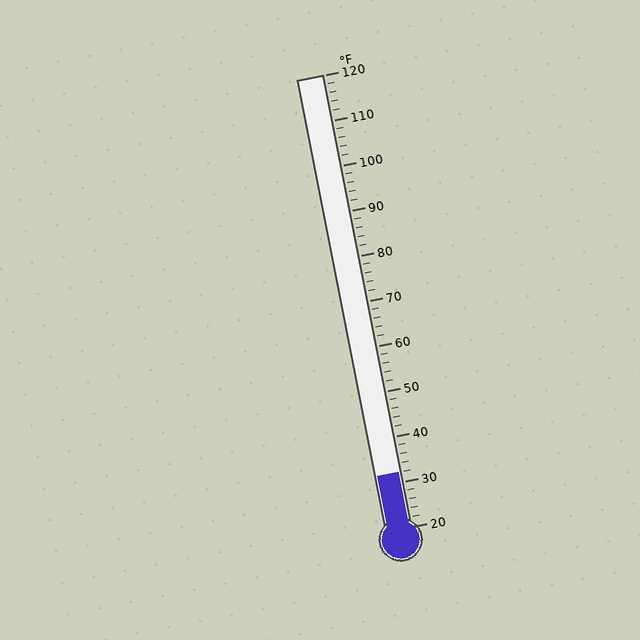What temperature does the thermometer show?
The thermometer shows approximately 32°F.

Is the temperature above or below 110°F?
The temperature is below 110°F.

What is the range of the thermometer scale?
The thermometer scale ranges from 20°F to 120°F.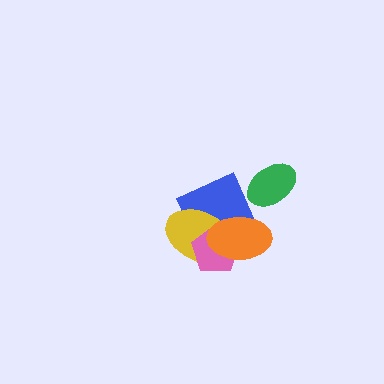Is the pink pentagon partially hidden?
Yes, it is partially covered by another shape.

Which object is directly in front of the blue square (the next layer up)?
The yellow ellipse is directly in front of the blue square.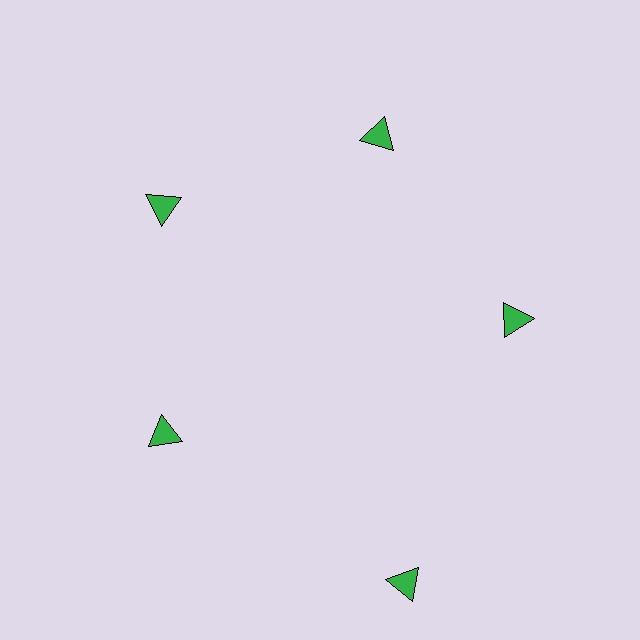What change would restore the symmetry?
The symmetry would be restored by moving it inward, back onto the ring so that all 5 triangles sit at equal angles and equal distance from the center.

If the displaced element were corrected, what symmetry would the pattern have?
It would have 5-fold rotational symmetry — the pattern would map onto itself every 72 degrees.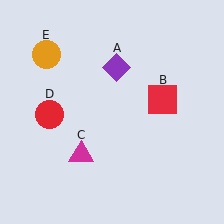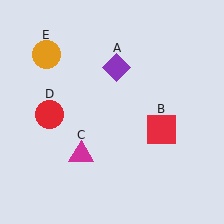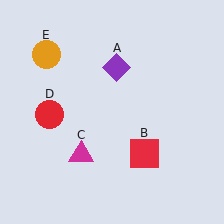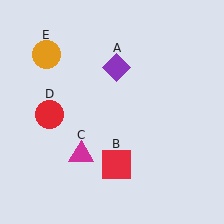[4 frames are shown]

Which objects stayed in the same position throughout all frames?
Purple diamond (object A) and magenta triangle (object C) and red circle (object D) and orange circle (object E) remained stationary.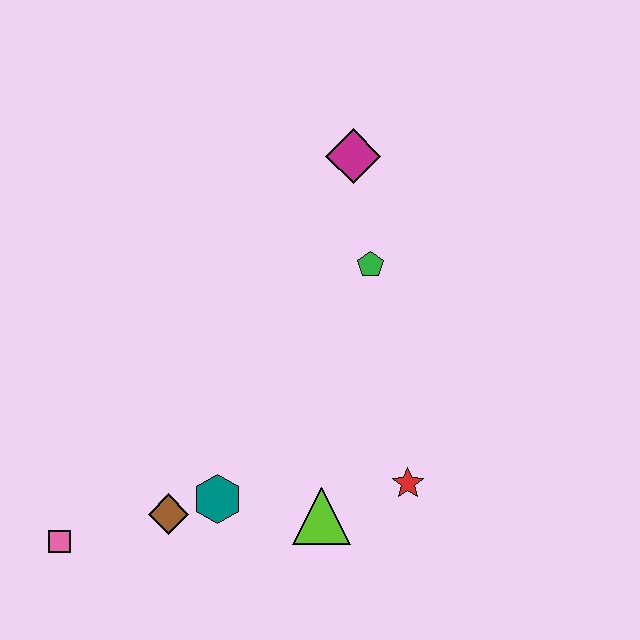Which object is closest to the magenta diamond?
The green pentagon is closest to the magenta diamond.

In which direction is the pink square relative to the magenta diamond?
The pink square is below the magenta diamond.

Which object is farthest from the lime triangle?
The magenta diamond is farthest from the lime triangle.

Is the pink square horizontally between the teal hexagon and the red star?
No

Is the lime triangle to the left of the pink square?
No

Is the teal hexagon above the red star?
No